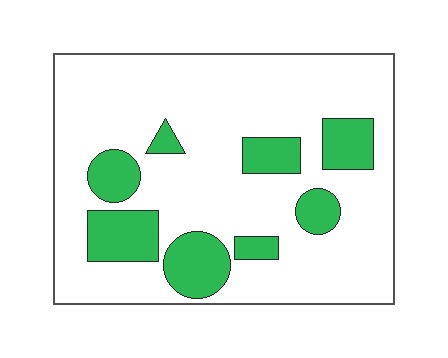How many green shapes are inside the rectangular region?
8.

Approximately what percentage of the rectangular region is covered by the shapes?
Approximately 20%.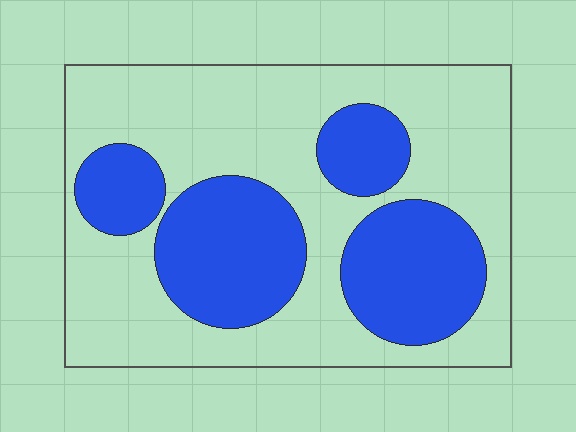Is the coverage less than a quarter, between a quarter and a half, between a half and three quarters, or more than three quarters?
Between a quarter and a half.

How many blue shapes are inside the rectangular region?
4.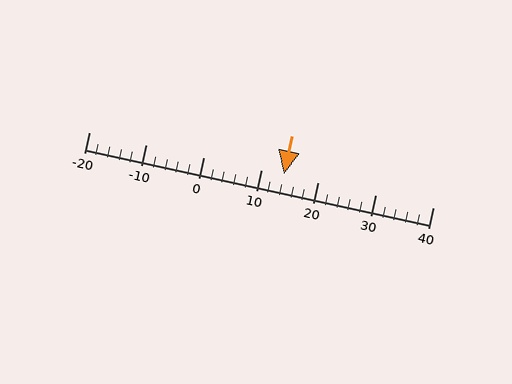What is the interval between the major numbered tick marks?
The major tick marks are spaced 10 units apart.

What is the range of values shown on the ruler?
The ruler shows values from -20 to 40.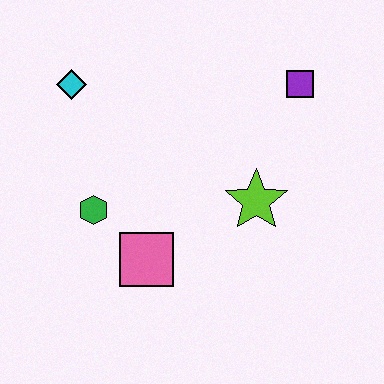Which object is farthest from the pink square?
The purple square is farthest from the pink square.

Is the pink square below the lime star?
Yes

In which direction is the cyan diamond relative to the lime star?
The cyan diamond is to the left of the lime star.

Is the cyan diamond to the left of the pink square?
Yes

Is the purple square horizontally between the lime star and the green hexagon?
No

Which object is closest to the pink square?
The green hexagon is closest to the pink square.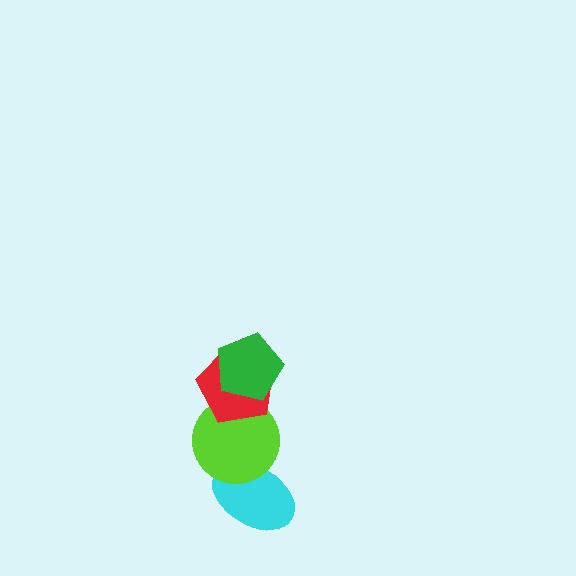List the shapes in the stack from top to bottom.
From top to bottom: the green pentagon, the red pentagon, the lime circle, the cyan ellipse.